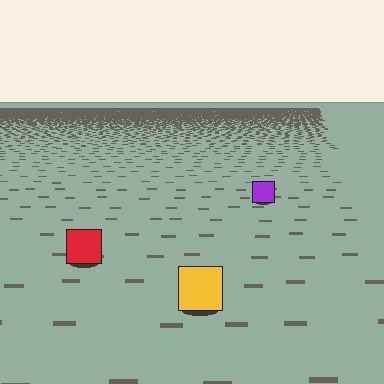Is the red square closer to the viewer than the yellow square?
No. The yellow square is closer — you can tell from the texture gradient: the ground texture is coarser near it.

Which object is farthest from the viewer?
The purple square is farthest from the viewer. It appears smaller and the ground texture around it is denser.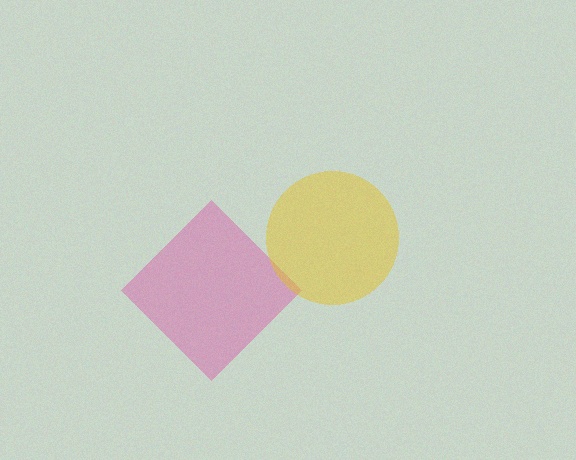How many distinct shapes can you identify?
There are 2 distinct shapes: a pink diamond, a yellow circle.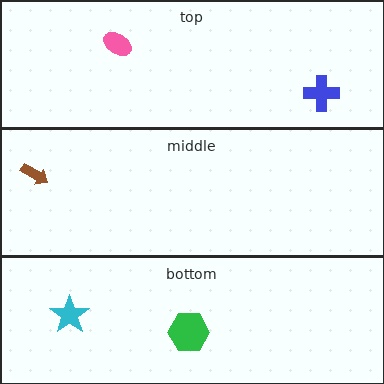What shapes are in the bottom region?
The cyan star, the green hexagon.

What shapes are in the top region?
The blue cross, the pink ellipse.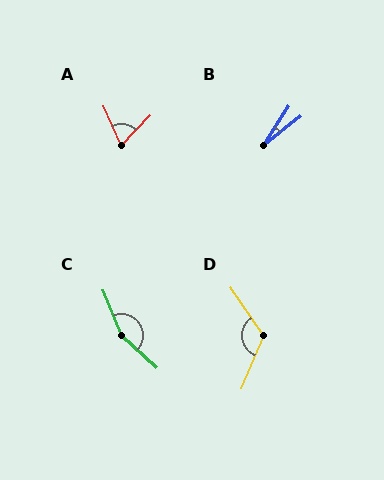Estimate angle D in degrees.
Approximately 123 degrees.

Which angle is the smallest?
B, at approximately 19 degrees.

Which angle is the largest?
C, at approximately 154 degrees.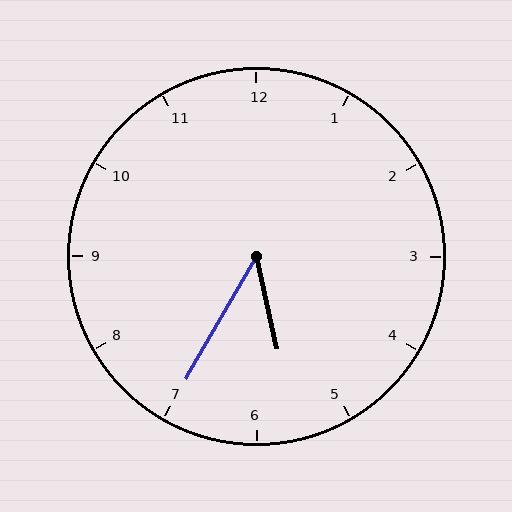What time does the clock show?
5:35.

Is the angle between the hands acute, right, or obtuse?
It is acute.